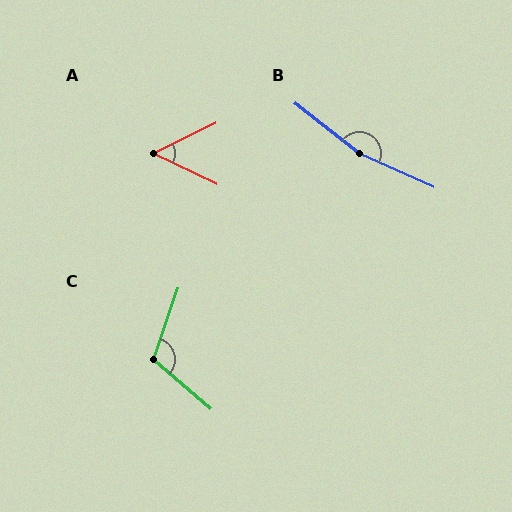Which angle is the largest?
B, at approximately 166 degrees.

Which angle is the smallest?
A, at approximately 52 degrees.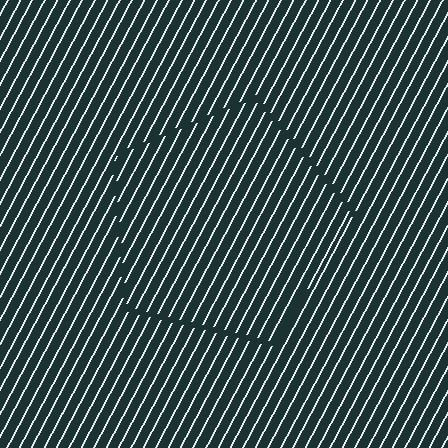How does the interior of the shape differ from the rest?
The interior of the shape contains the same grating, shifted by half a period — the contour is defined by the phase discontinuity where line-ends from the inner and outer gratings abut.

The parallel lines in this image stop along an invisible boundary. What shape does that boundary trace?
An illusory pentagon. The interior of the shape contains the same grating, shifted by half a period — the contour is defined by the phase discontinuity where line-ends from the inner and outer gratings abut.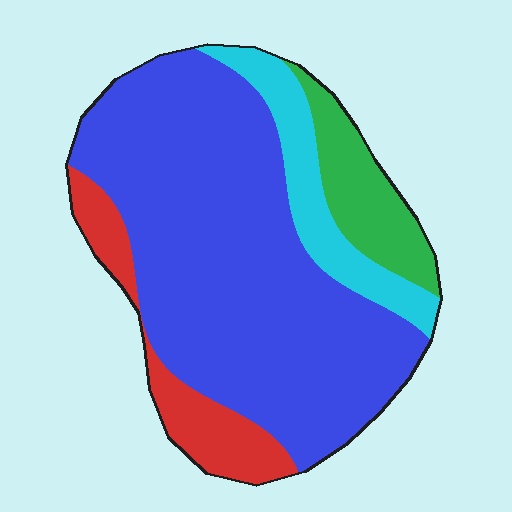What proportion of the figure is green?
Green takes up about one tenth (1/10) of the figure.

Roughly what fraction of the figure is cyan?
Cyan covers roughly 10% of the figure.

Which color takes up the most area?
Blue, at roughly 65%.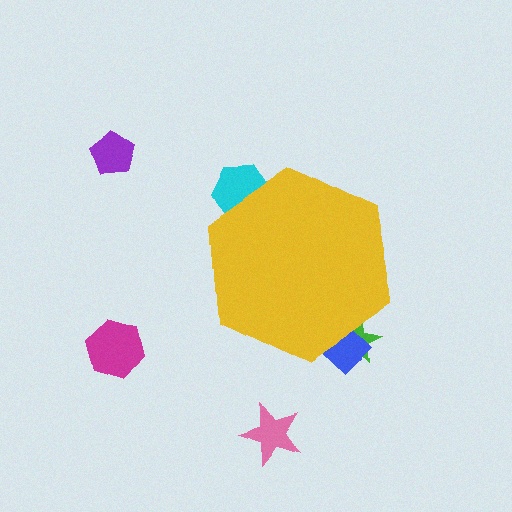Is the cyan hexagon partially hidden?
Yes, the cyan hexagon is partially hidden behind the yellow hexagon.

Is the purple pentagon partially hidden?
No, the purple pentagon is fully visible.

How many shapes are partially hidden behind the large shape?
3 shapes are partially hidden.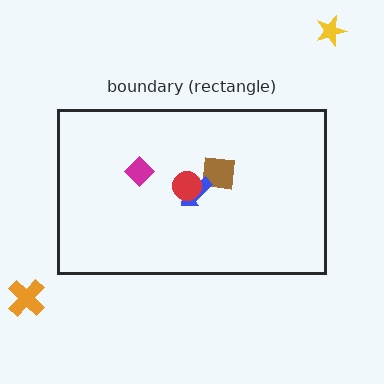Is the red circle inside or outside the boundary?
Inside.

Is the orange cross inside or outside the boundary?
Outside.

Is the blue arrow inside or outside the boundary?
Inside.